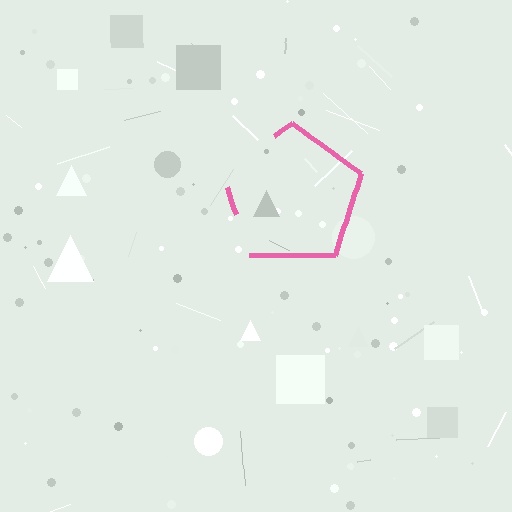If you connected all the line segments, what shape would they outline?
They would outline a pentagon.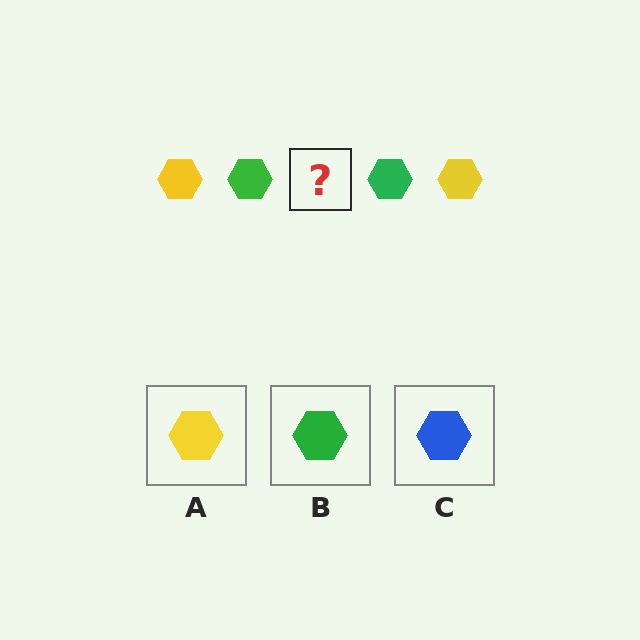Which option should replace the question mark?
Option A.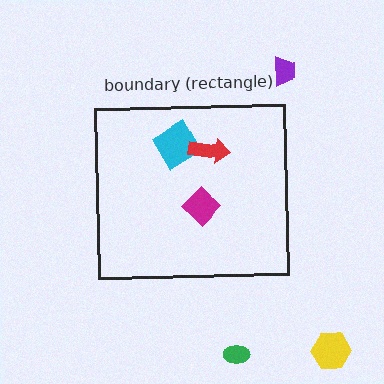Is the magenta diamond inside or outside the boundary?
Inside.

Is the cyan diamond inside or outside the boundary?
Inside.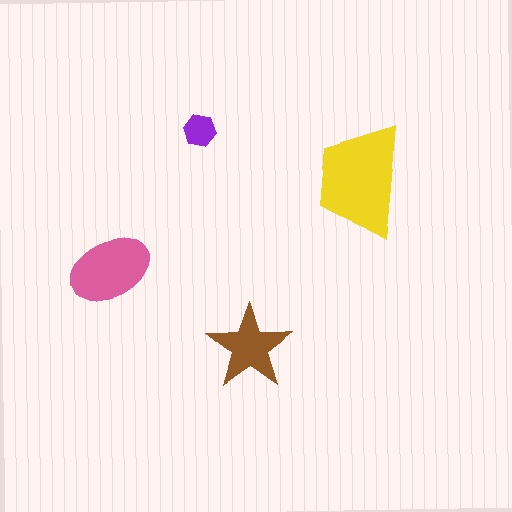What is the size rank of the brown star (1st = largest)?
3rd.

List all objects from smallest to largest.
The purple hexagon, the brown star, the pink ellipse, the yellow trapezoid.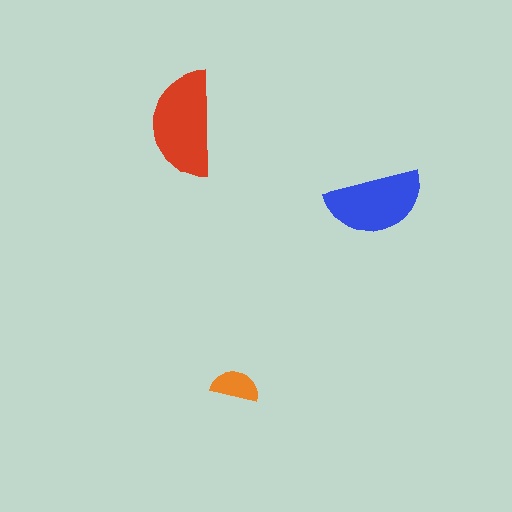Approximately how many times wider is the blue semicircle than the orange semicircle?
About 2 times wider.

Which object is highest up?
The red semicircle is topmost.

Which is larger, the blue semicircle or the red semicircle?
The red one.